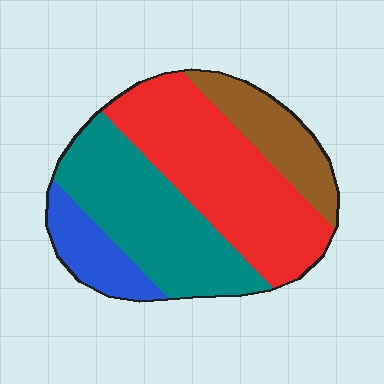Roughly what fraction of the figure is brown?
Brown takes up about one sixth (1/6) of the figure.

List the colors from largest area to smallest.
From largest to smallest: red, teal, brown, blue.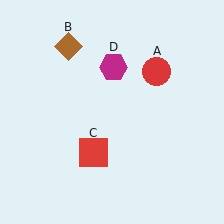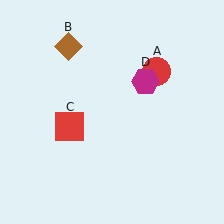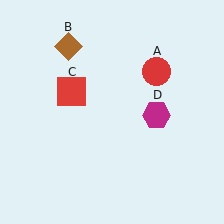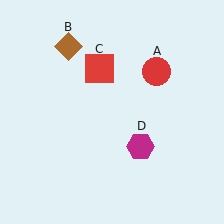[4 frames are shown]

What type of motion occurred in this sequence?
The red square (object C), magenta hexagon (object D) rotated clockwise around the center of the scene.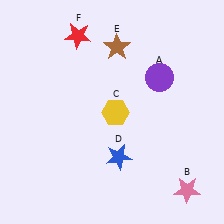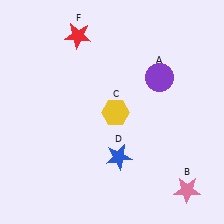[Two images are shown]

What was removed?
The brown star (E) was removed in Image 2.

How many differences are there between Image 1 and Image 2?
There is 1 difference between the two images.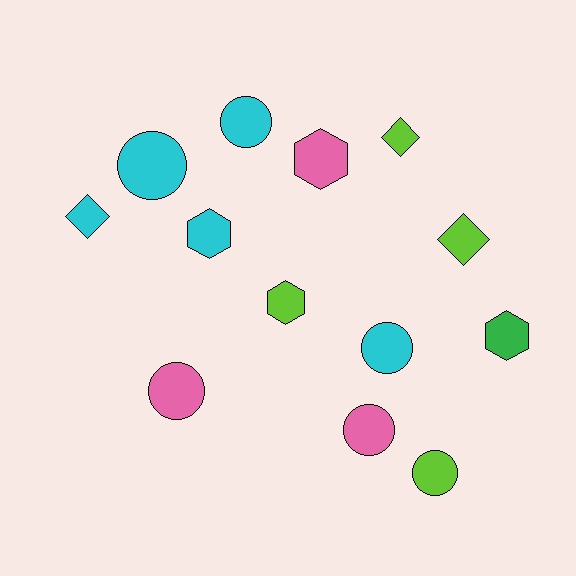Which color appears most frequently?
Cyan, with 5 objects.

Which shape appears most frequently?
Circle, with 6 objects.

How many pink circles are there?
There are 2 pink circles.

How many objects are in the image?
There are 13 objects.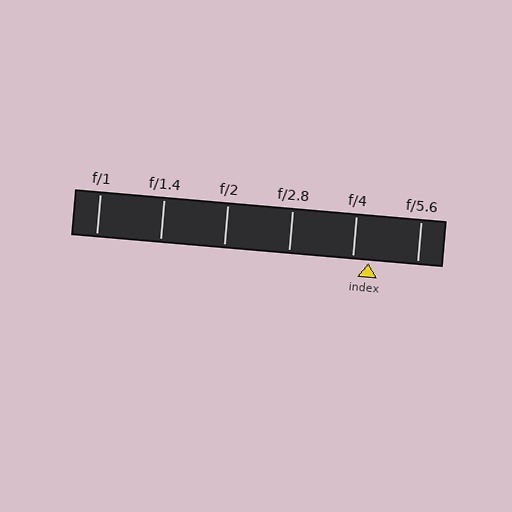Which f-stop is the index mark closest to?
The index mark is closest to f/4.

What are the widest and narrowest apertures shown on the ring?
The widest aperture shown is f/1 and the narrowest is f/5.6.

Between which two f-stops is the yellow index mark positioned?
The index mark is between f/4 and f/5.6.